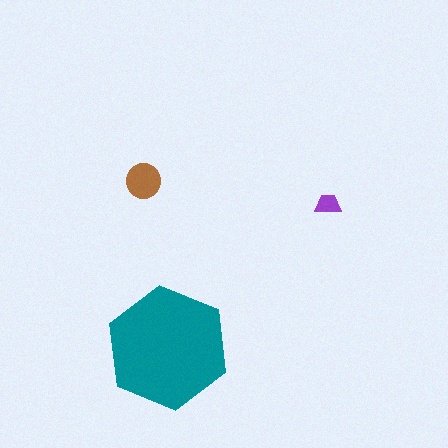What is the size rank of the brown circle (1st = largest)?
2nd.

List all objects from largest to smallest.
The teal hexagon, the brown circle, the purple trapezoid.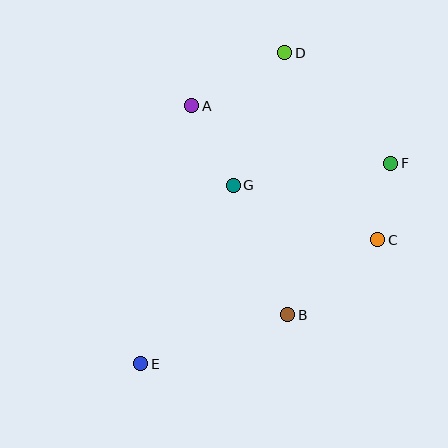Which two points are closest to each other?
Points C and F are closest to each other.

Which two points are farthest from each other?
Points D and E are farthest from each other.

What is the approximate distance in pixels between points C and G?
The distance between C and G is approximately 155 pixels.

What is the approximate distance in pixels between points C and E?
The distance between C and E is approximately 268 pixels.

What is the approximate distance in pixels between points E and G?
The distance between E and G is approximately 201 pixels.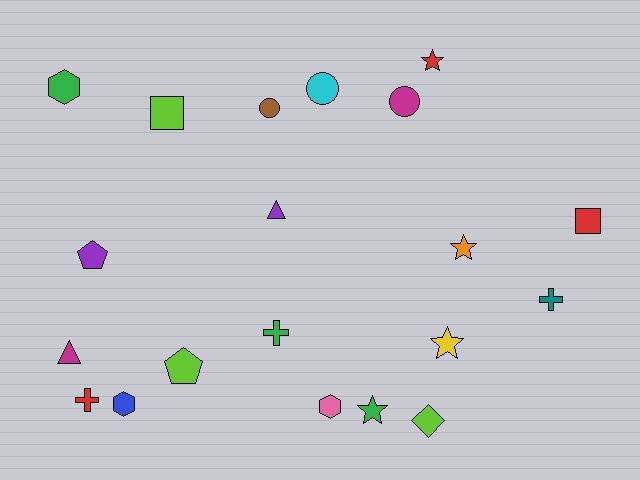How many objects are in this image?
There are 20 objects.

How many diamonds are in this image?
There is 1 diamond.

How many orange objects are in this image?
There is 1 orange object.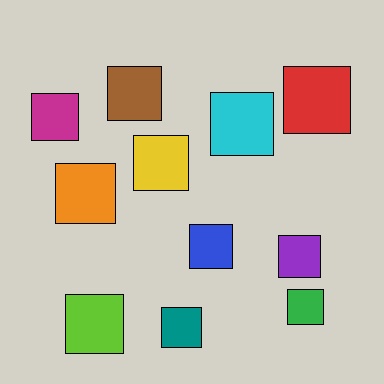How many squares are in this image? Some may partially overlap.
There are 11 squares.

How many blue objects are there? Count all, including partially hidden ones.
There is 1 blue object.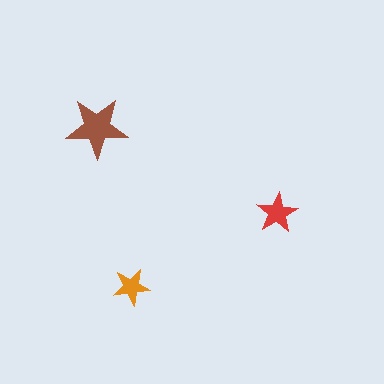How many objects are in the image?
There are 3 objects in the image.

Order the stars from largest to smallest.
the brown one, the red one, the orange one.